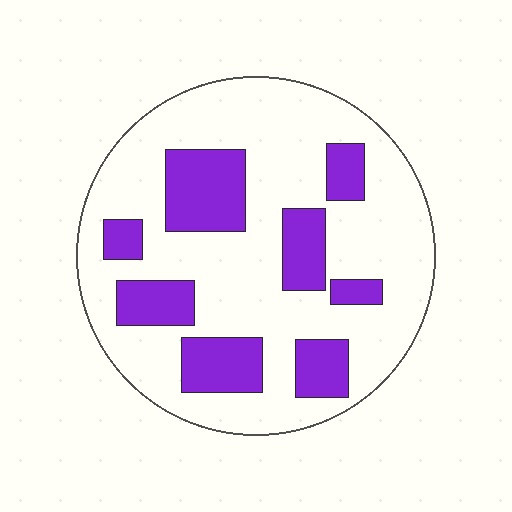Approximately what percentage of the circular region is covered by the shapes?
Approximately 25%.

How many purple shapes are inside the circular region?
8.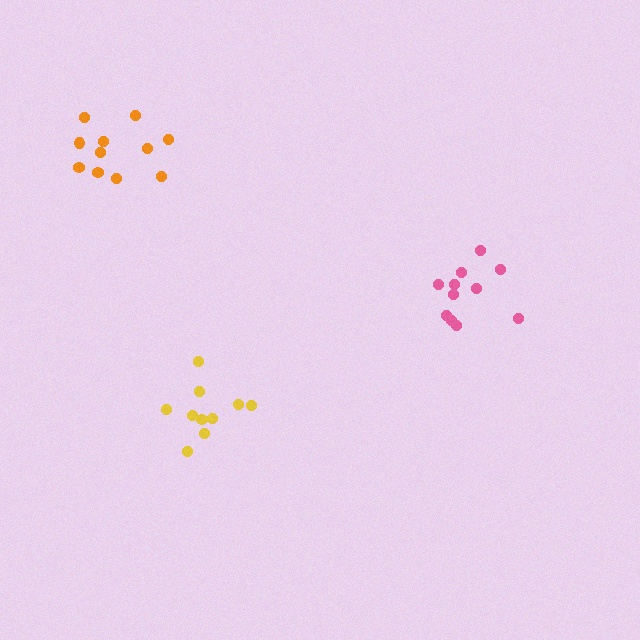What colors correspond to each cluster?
The clusters are colored: pink, yellow, orange.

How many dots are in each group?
Group 1: 11 dots, Group 2: 10 dots, Group 3: 11 dots (32 total).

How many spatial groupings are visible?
There are 3 spatial groupings.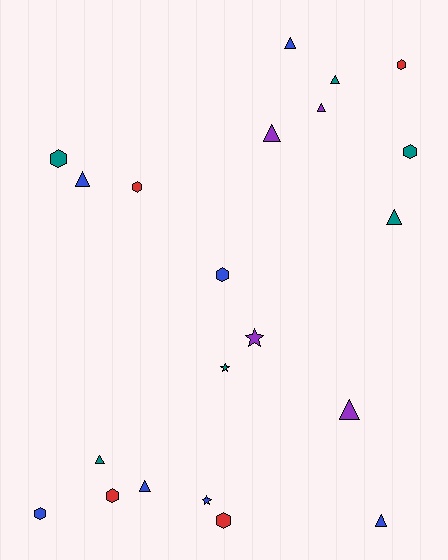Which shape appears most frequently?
Triangle, with 10 objects.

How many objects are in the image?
There are 21 objects.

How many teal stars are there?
There is 1 teal star.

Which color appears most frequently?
Blue, with 7 objects.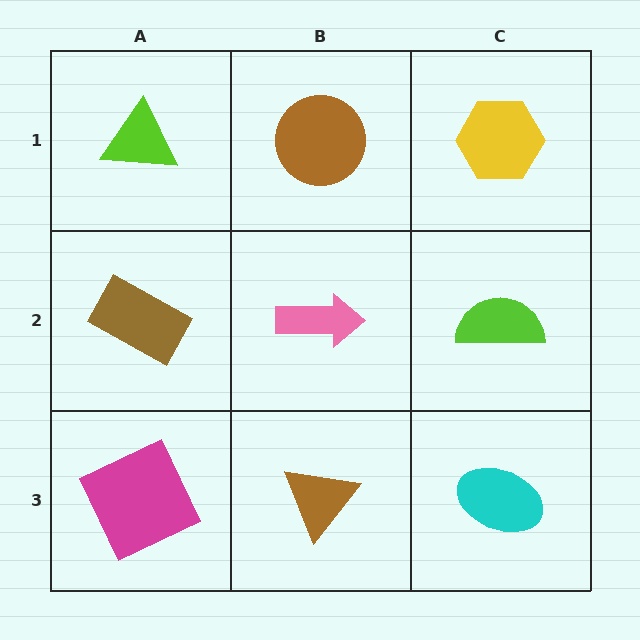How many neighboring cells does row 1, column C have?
2.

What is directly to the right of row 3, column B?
A cyan ellipse.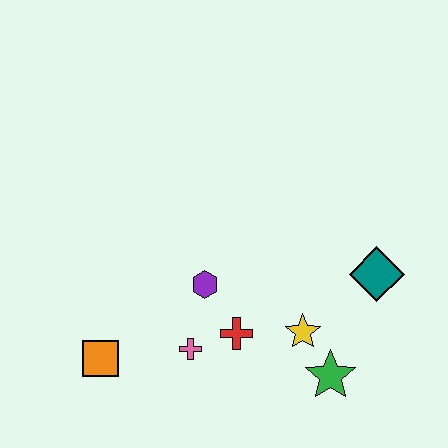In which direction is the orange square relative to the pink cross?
The orange square is to the left of the pink cross.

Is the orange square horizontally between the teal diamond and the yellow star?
No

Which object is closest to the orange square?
The pink cross is closest to the orange square.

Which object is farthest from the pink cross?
The teal diamond is farthest from the pink cross.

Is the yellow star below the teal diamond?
Yes